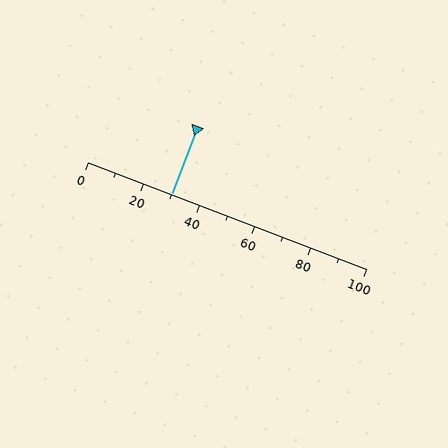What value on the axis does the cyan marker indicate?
The marker indicates approximately 30.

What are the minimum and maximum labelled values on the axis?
The axis runs from 0 to 100.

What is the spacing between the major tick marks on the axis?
The major ticks are spaced 20 apart.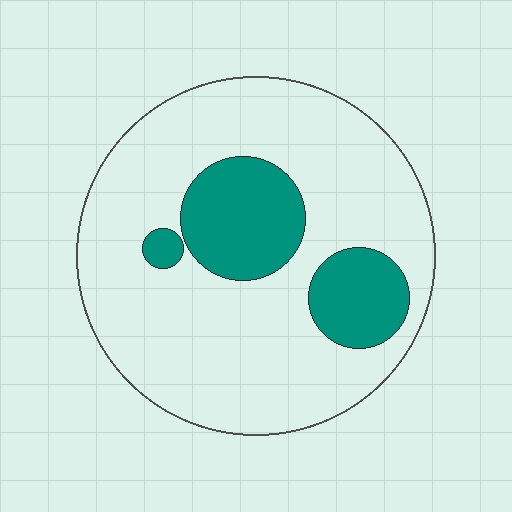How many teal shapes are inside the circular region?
3.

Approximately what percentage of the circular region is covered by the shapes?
Approximately 20%.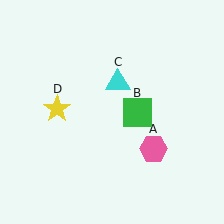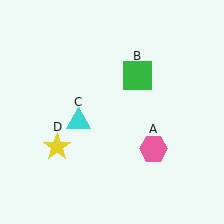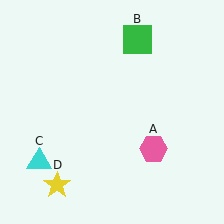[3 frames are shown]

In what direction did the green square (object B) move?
The green square (object B) moved up.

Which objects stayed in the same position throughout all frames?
Pink hexagon (object A) remained stationary.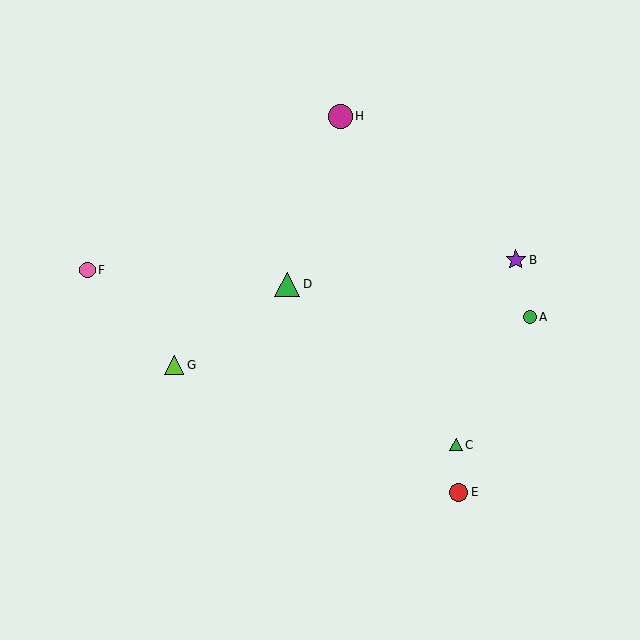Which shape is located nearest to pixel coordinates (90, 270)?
The pink circle (labeled F) at (88, 270) is nearest to that location.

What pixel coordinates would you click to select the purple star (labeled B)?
Click at (516, 260) to select the purple star B.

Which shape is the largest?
The green triangle (labeled D) is the largest.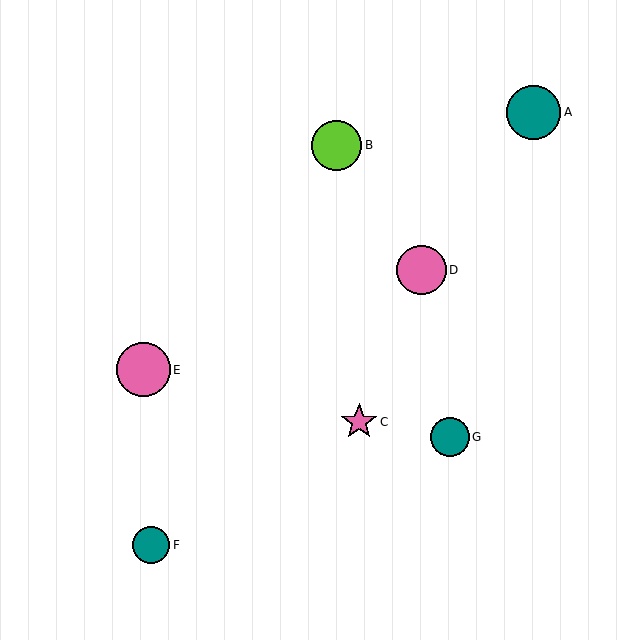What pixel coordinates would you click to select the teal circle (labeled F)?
Click at (151, 545) to select the teal circle F.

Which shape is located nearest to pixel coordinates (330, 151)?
The lime circle (labeled B) at (337, 145) is nearest to that location.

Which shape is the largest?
The pink circle (labeled E) is the largest.